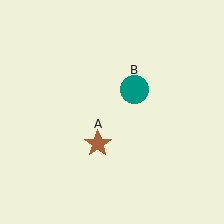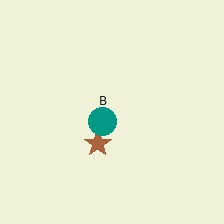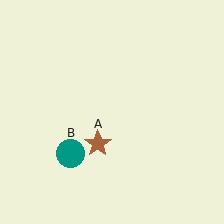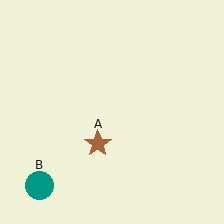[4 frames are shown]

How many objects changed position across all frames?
1 object changed position: teal circle (object B).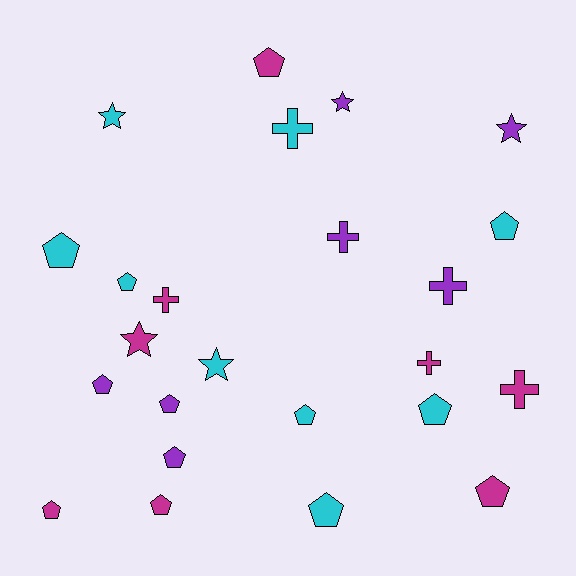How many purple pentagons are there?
There are 3 purple pentagons.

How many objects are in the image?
There are 24 objects.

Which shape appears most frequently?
Pentagon, with 13 objects.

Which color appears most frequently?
Cyan, with 9 objects.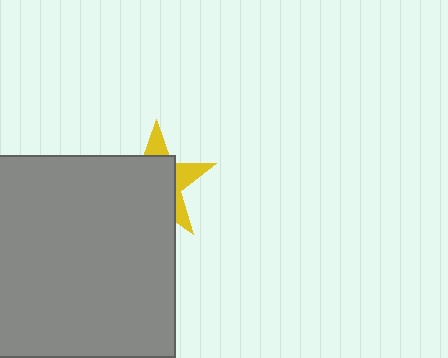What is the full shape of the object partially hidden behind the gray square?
The partially hidden object is a yellow star.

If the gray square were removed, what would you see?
You would see the complete yellow star.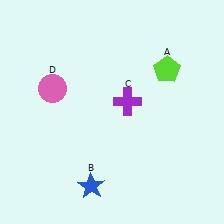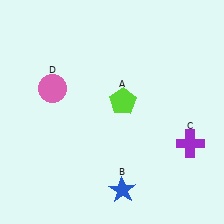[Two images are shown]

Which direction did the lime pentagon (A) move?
The lime pentagon (A) moved left.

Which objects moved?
The objects that moved are: the lime pentagon (A), the blue star (B), the purple cross (C).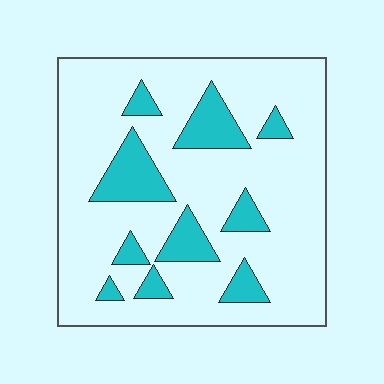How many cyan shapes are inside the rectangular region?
10.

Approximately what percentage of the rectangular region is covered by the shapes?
Approximately 20%.